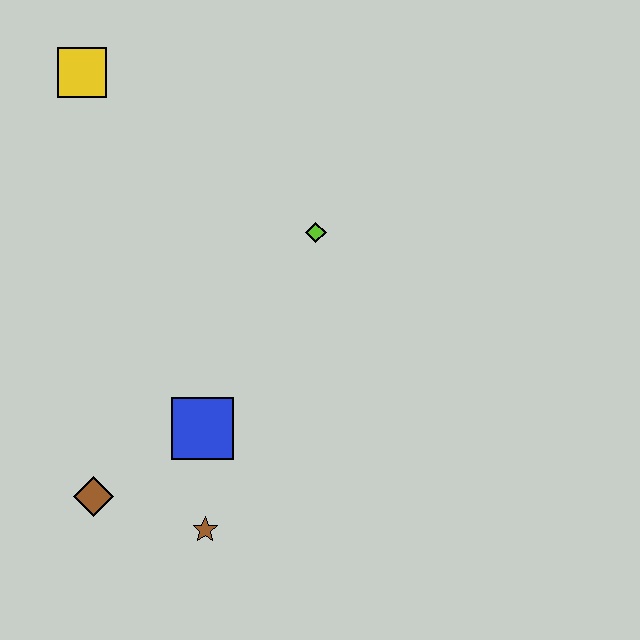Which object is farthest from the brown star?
The yellow square is farthest from the brown star.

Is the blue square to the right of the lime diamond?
No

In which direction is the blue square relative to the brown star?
The blue square is above the brown star.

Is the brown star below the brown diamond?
Yes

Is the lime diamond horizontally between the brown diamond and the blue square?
No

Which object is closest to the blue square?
The brown star is closest to the blue square.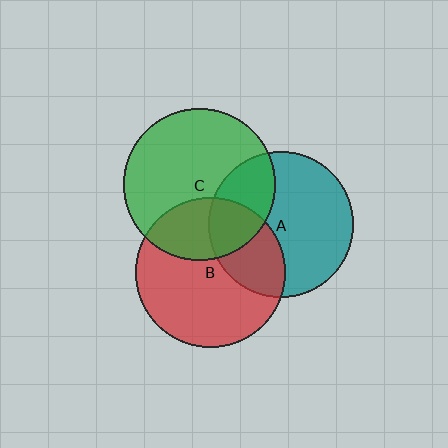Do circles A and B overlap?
Yes.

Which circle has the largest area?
Circle C (green).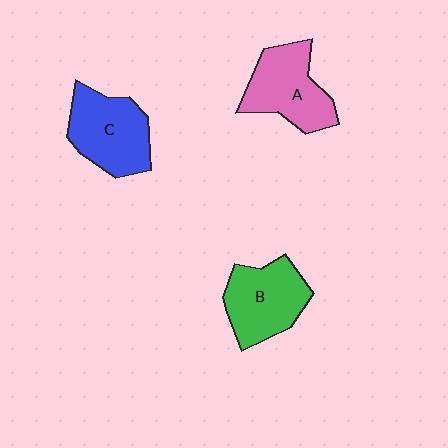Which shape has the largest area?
Shape C (blue).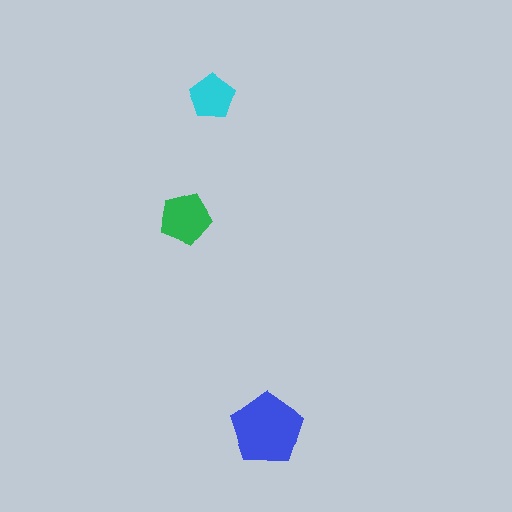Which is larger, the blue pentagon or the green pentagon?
The blue one.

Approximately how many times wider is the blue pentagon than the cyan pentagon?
About 1.5 times wider.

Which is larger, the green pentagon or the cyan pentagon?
The green one.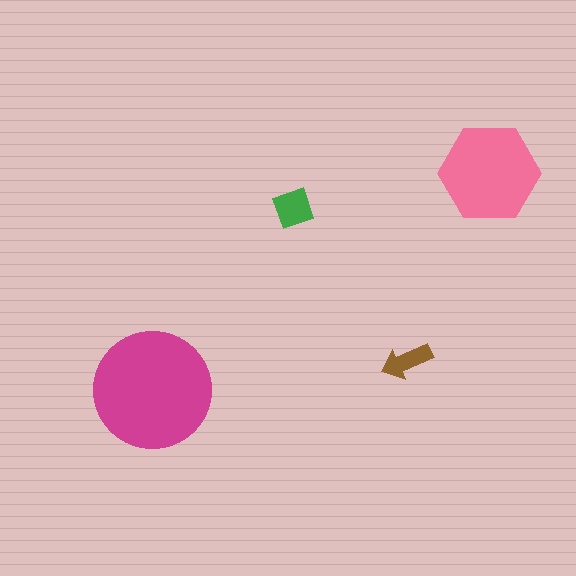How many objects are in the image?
There are 4 objects in the image.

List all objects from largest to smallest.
The magenta circle, the pink hexagon, the green diamond, the brown arrow.